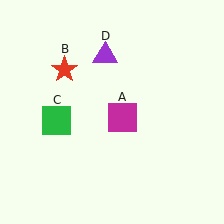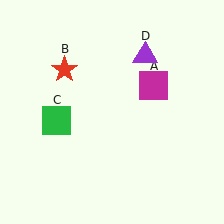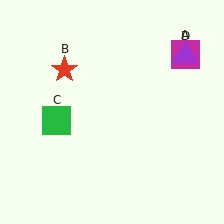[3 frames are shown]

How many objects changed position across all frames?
2 objects changed position: magenta square (object A), purple triangle (object D).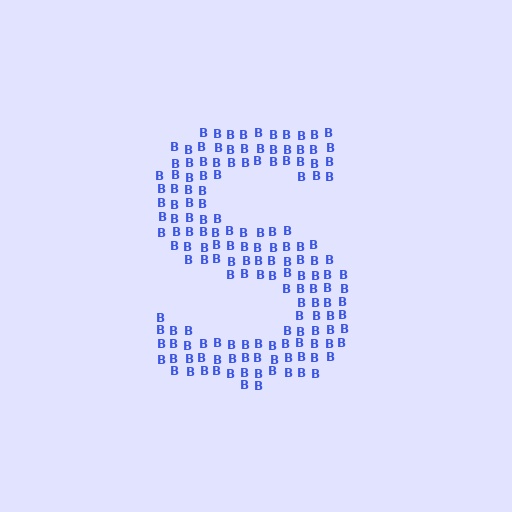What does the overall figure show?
The overall figure shows the letter S.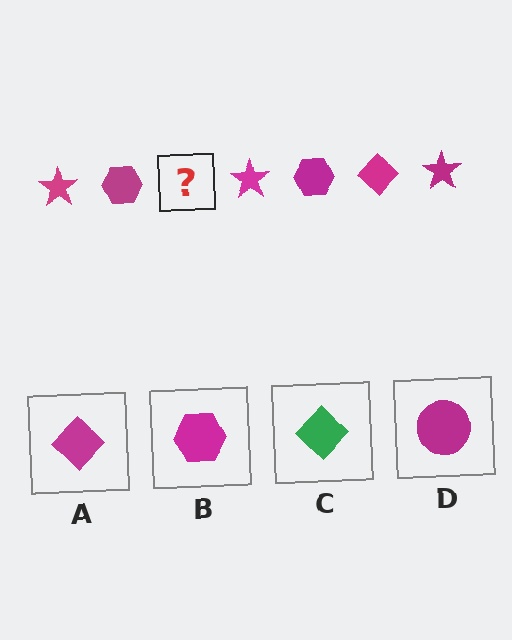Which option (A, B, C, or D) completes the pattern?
A.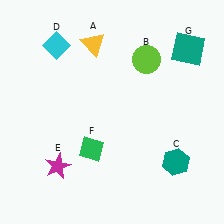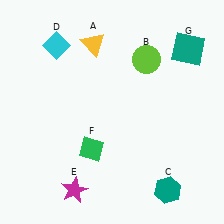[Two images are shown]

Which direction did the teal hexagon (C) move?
The teal hexagon (C) moved down.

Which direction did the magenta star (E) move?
The magenta star (E) moved down.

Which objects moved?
The objects that moved are: the teal hexagon (C), the magenta star (E).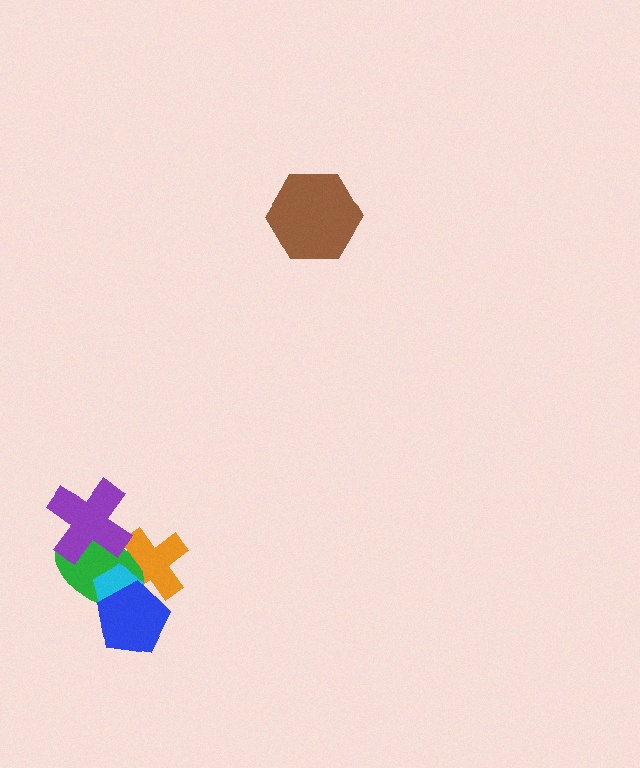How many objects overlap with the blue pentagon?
3 objects overlap with the blue pentagon.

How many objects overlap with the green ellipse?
4 objects overlap with the green ellipse.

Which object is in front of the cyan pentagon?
The blue pentagon is in front of the cyan pentagon.